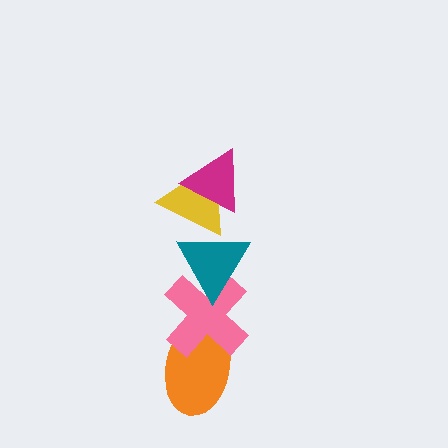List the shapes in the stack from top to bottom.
From top to bottom: the magenta triangle, the yellow triangle, the teal triangle, the pink cross, the orange ellipse.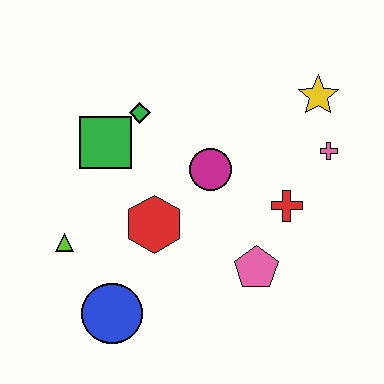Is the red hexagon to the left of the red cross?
Yes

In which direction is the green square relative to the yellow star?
The green square is to the left of the yellow star.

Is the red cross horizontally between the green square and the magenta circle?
No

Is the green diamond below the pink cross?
No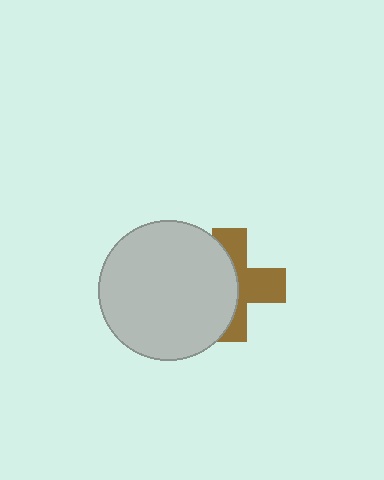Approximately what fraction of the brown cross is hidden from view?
Roughly 52% of the brown cross is hidden behind the light gray circle.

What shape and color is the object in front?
The object in front is a light gray circle.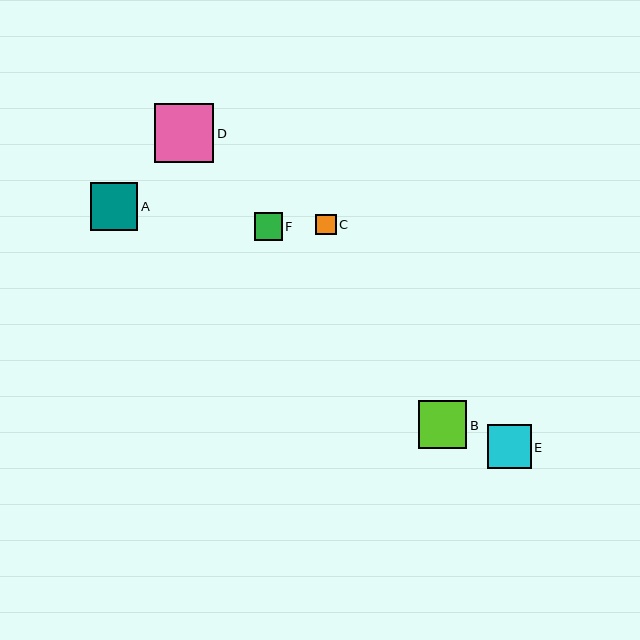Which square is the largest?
Square D is the largest with a size of approximately 59 pixels.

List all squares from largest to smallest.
From largest to smallest: D, B, A, E, F, C.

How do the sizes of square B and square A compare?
Square B and square A are approximately the same size.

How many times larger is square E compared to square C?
Square E is approximately 2.1 times the size of square C.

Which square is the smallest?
Square C is the smallest with a size of approximately 21 pixels.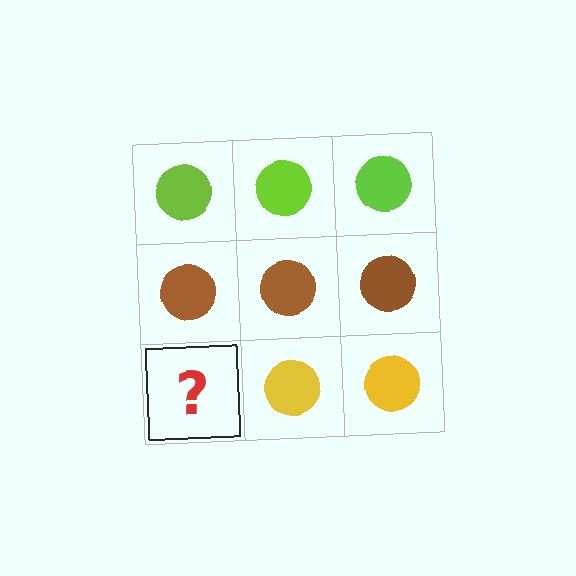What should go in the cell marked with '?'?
The missing cell should contain a yellow circle.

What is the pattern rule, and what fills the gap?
The rule is that each row has a consistent color. The gap should be filled with a yellow circle.